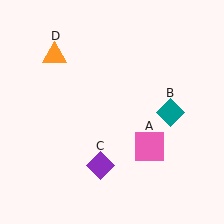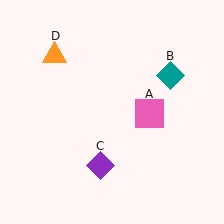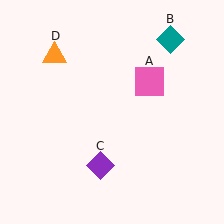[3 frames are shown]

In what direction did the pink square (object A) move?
The pink square (object A) moved up.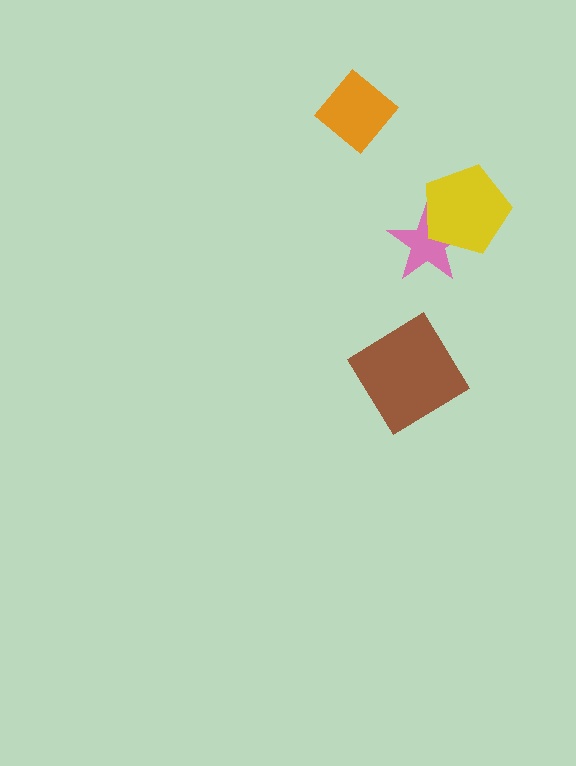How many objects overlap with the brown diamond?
0 objects overlap with the brown diamond.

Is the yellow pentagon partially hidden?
No, no other shape covers it.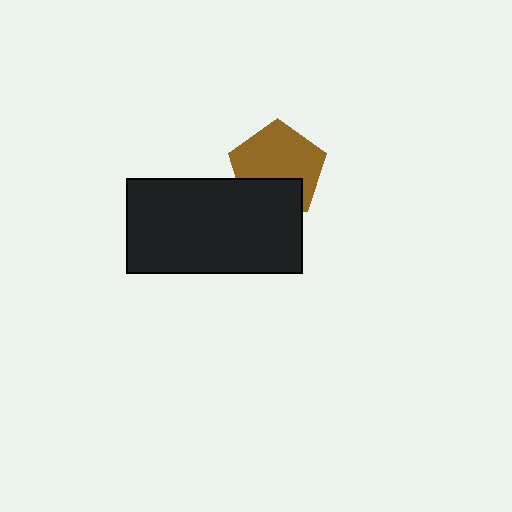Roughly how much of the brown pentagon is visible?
Most of it is visible (roughly 67%).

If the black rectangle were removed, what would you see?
You would see the complete brown pentagon.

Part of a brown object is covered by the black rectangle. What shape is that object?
It is a pentagon.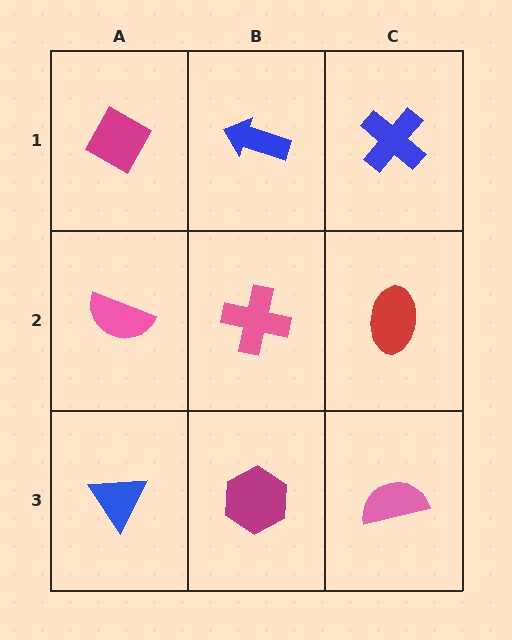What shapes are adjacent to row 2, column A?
A magenta diamond (row 1, column A), a blue triangle (row 3, column A), a pink cross (row 2, column B).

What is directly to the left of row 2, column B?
A pink semicircle.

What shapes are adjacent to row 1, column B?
A pink cross (row 2, column B), a magenta diamond (row 1, column A), a blue cross (row 1, column C).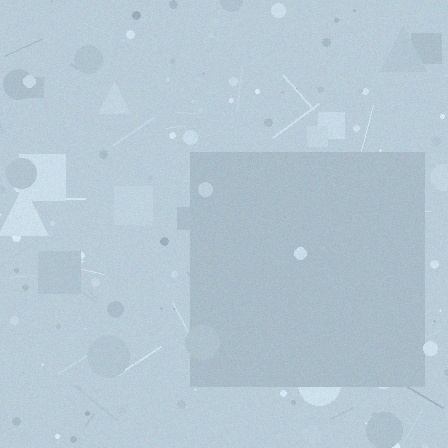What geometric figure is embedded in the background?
A square is embedded in the background.